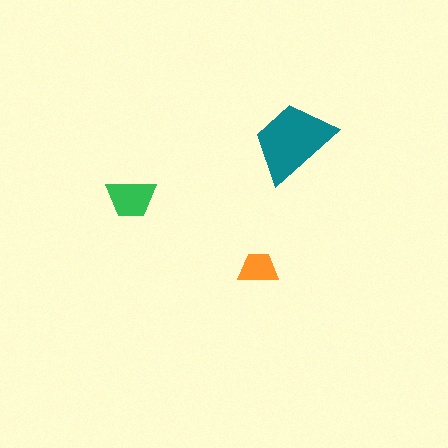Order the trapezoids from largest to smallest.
the teal one, the green one, the orange one.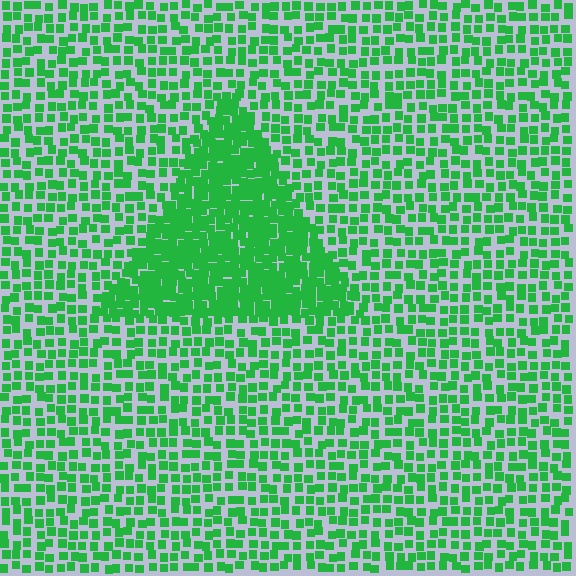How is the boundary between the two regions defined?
The boundary is defined by a change in element density (approximately 2.1x ratio). All elements are the same color, size, and shape.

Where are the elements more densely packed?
The elements are more densely packed inside the triangle boundary.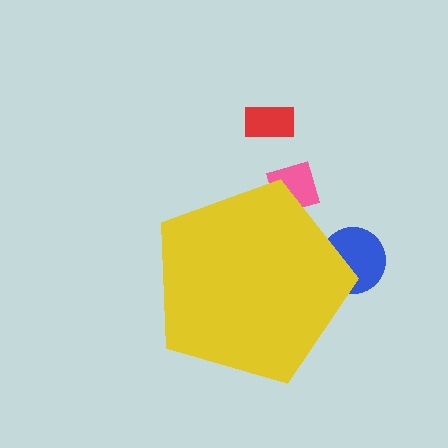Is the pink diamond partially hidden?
Yes, the pink diamond is partially hidden behind the yellow pentagon.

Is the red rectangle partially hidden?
No, the red rectangle is fully visible.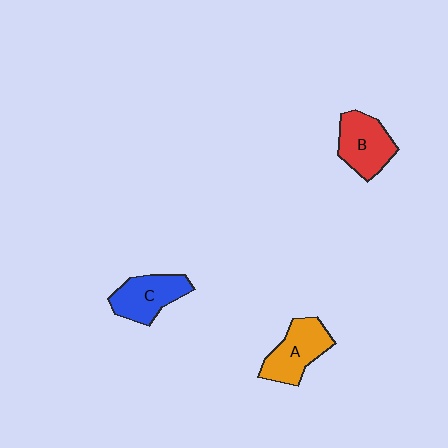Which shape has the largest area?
Shape A (orange).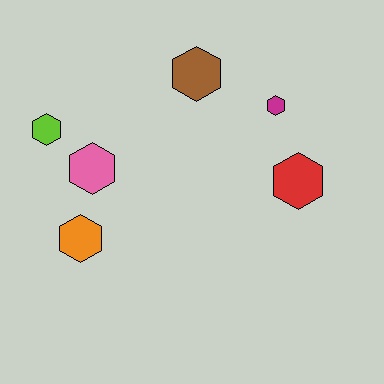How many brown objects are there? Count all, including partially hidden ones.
There is 1 brown object.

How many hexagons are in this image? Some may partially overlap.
There are 6 hexagons.